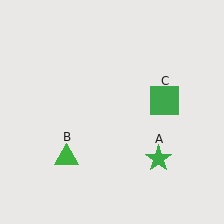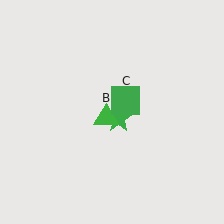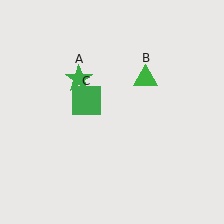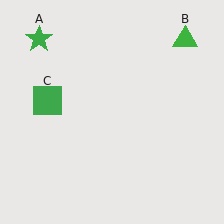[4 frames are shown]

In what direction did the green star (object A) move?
The green star (object A) moved up and to the left.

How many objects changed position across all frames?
3 objects changed position: green star (object A), green triangle (object B), green square (object C).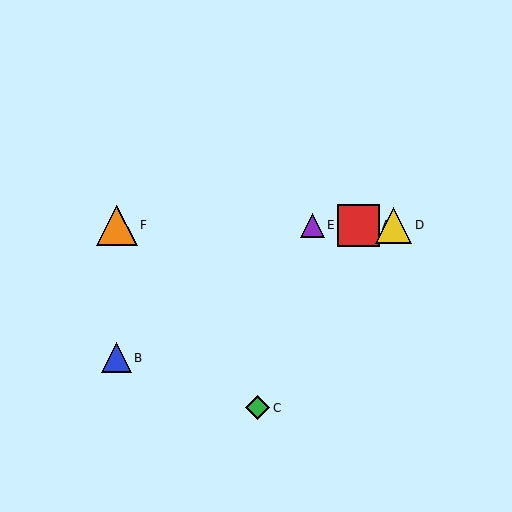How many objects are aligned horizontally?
4 objects (A, D, E, F) are aligned horizontally.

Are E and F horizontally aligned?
Yes, both are at y≈225.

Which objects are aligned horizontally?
Objects A, D, E, F are aligned horizontally.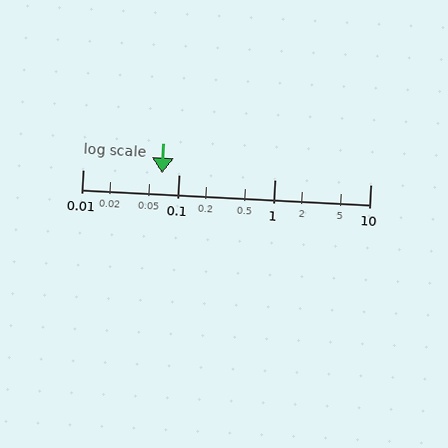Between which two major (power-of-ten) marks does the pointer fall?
The pointer is between 0.01 and 0.1.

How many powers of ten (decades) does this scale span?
The scale spans 3 decades, from 0.01 to 10.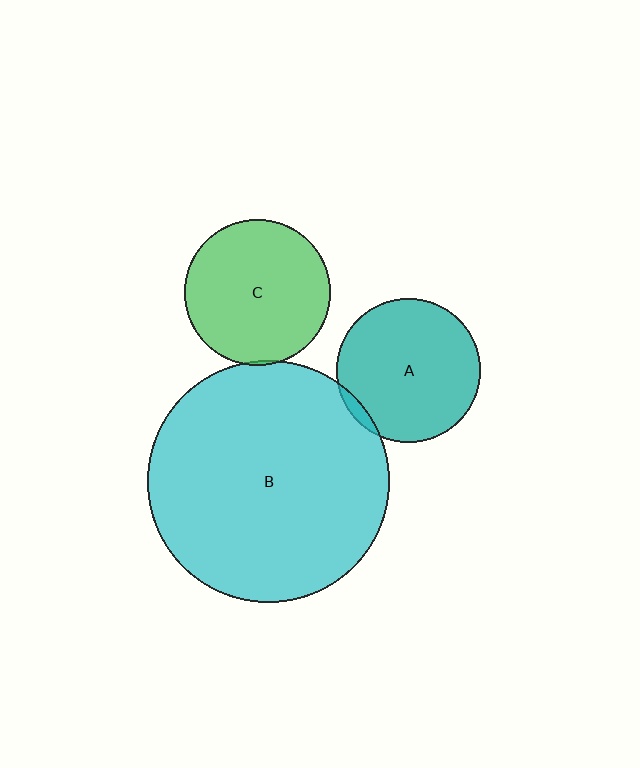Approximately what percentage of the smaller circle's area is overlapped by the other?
Approximately 5%.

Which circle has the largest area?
Circle B (cyan).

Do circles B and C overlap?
Yes.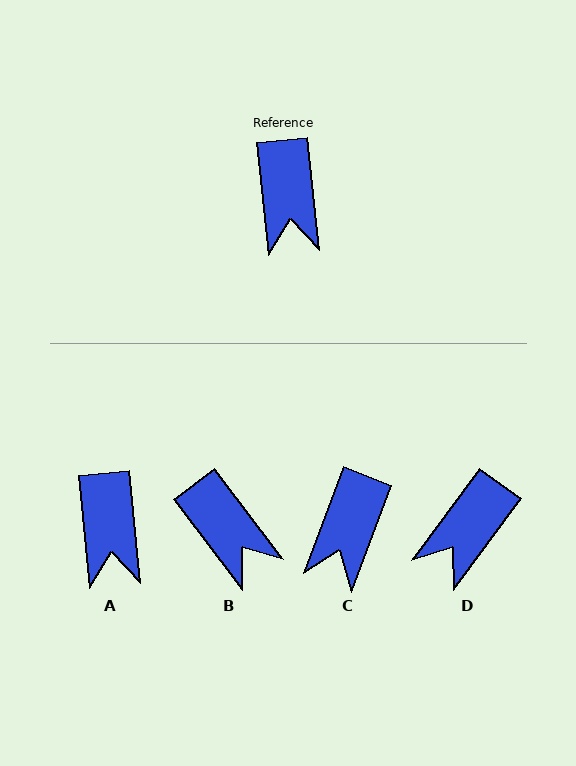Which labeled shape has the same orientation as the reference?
A.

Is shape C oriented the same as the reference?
No, it is off by about 27 degrees.